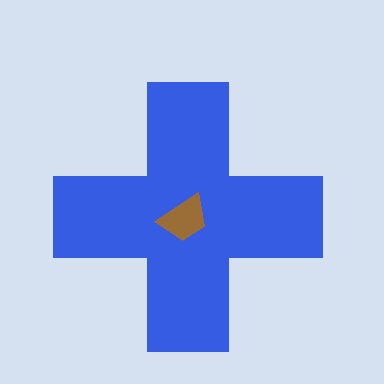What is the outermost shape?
The blue cross.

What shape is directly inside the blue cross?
The brown trapezoid.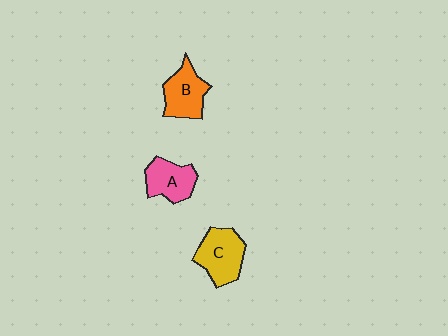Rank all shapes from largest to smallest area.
From largest to smallest: C (yellow), B (orange), A (pink).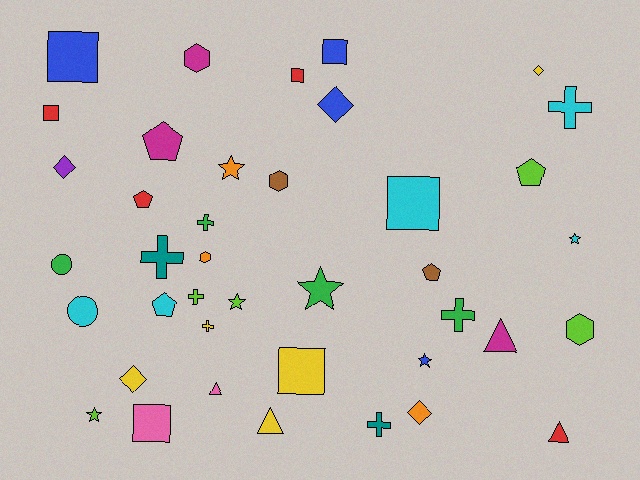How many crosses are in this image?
There are 7 crosses.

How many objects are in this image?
There are 40 objects.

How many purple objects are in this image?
There is 1 purple object.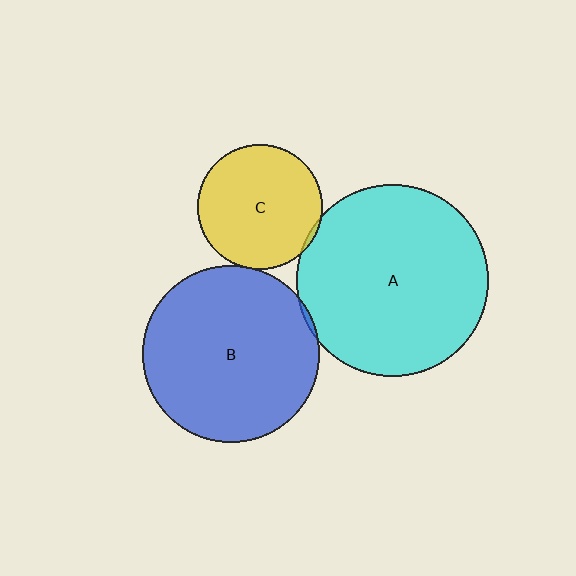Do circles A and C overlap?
Yes.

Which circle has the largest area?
Circle A (cyan).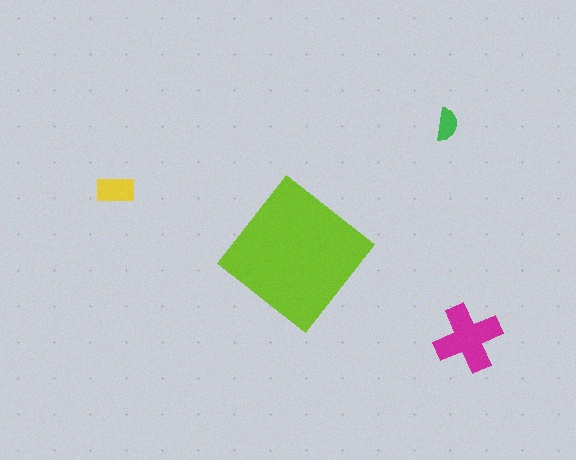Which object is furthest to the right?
The magenta cross is rightmost.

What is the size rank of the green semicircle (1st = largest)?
4th.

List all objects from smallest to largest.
The green semicircle, the yellow rectangle, the magenta cross, the lime diamond.